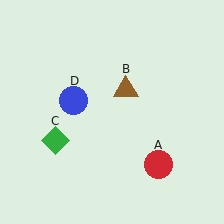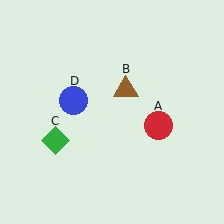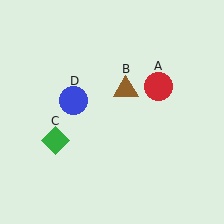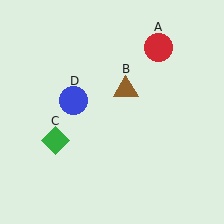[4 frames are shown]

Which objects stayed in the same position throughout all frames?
Brown triangle (object B) and green diamond (object C) and blue circle (object D) remained stationary.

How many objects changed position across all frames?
1 object changed position: red circle (object A).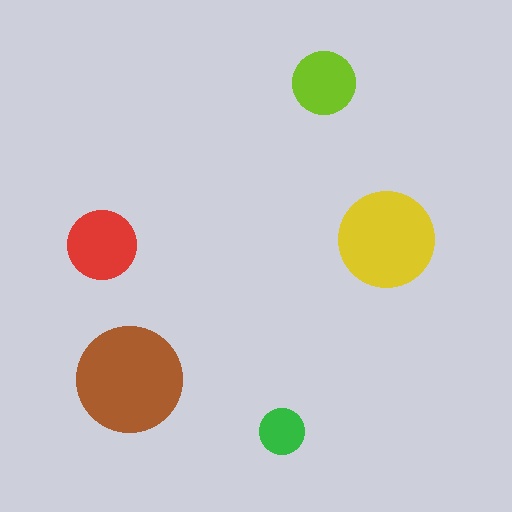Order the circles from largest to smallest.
the brown one, the yellow one, the red one, the lime one, the green one.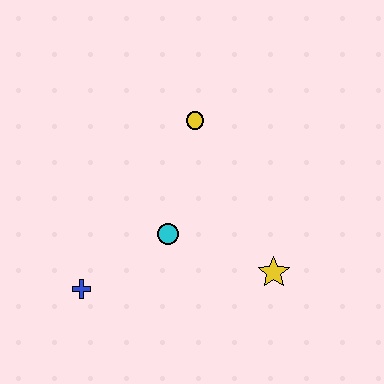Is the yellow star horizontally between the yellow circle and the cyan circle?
No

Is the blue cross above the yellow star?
No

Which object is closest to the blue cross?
The cyan circle is closest to the blue cross.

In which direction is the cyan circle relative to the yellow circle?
The cyan circle is below the yellow circle.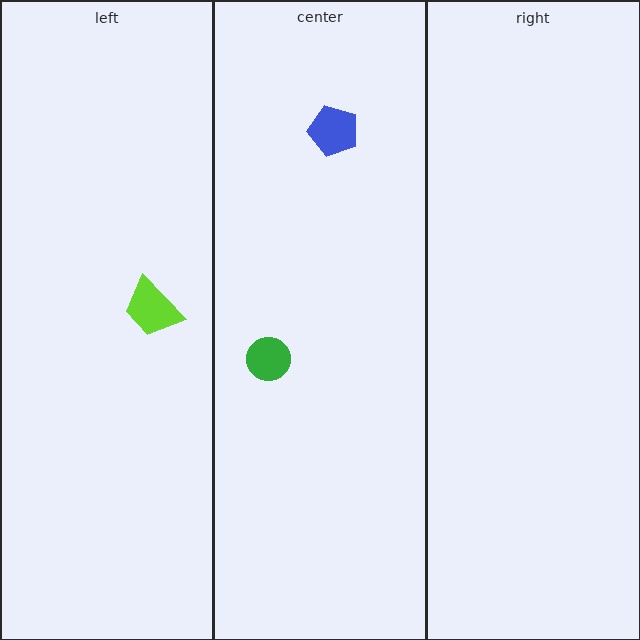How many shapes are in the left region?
1.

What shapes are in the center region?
The green circle, the blue pentagon.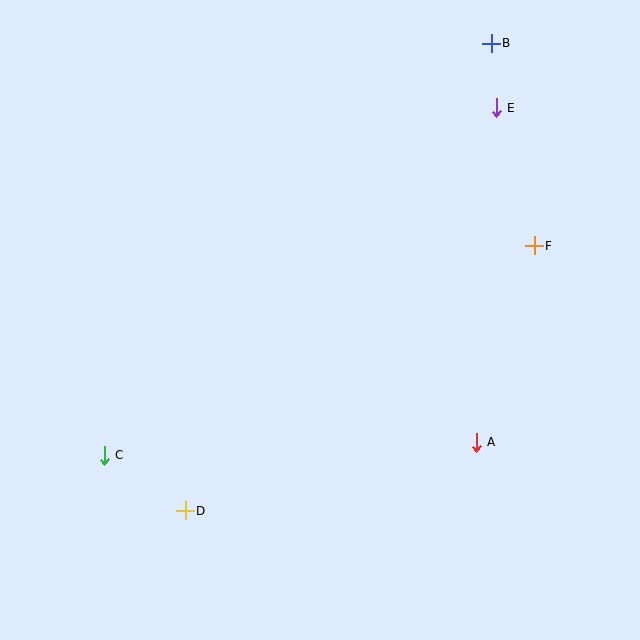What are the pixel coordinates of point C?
Point C is at (104, 455).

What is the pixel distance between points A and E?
The distance between A and E is 335 pixels.